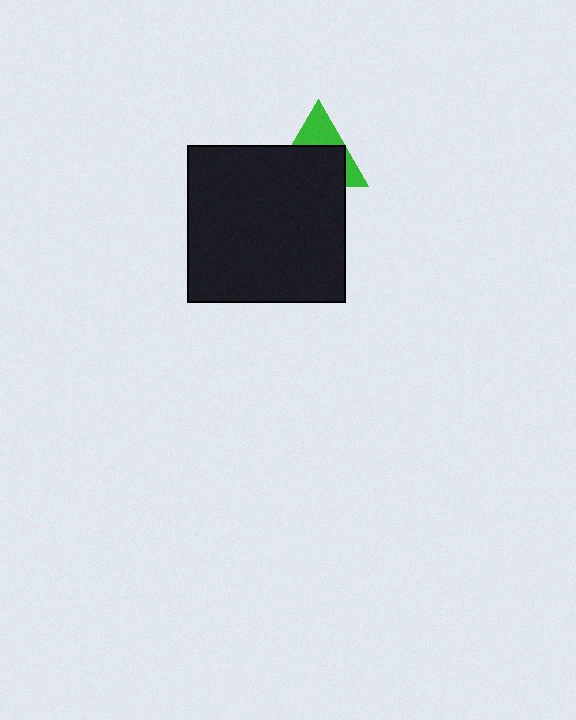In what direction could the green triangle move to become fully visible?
The green triangle could move up. That would shift it out from behind the black square entirely.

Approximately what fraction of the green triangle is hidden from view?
Roughly 61% of the green triangle is hidden behind the black square.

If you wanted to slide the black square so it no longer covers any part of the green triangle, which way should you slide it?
Slide it down — that is the most direct way to separate the two shapes.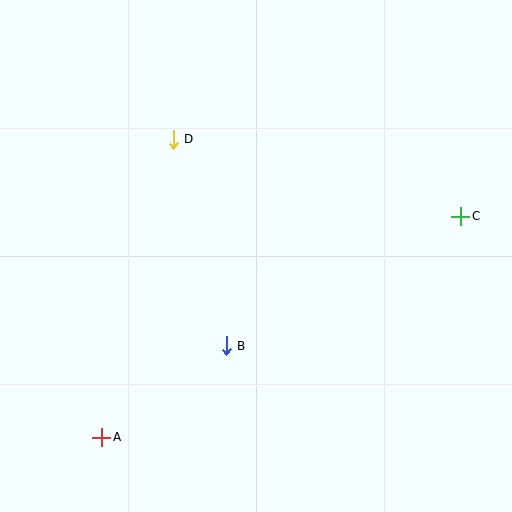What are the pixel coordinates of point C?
Point C is at (461, 216).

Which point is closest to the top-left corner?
Point D is closest to the top-left corner.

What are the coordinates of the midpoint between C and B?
The midpoint between C and B is at (344, 281).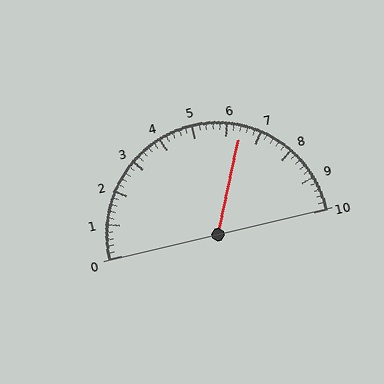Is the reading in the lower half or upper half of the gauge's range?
The reading is in the upper half of the range (0 to 10).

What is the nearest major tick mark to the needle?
The nearest major tick mark is 6.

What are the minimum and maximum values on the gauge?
The gauge ranges from 0 to 10.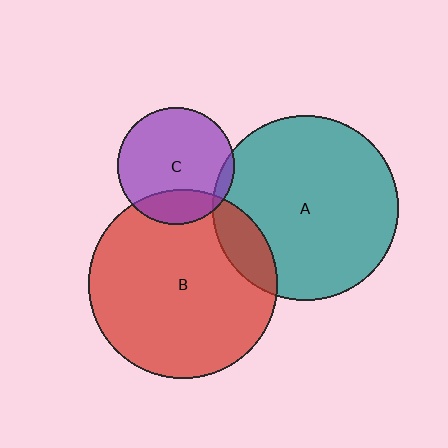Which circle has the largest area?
Circle B (red).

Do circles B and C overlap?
Yes.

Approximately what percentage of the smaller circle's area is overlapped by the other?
Approximately 20%.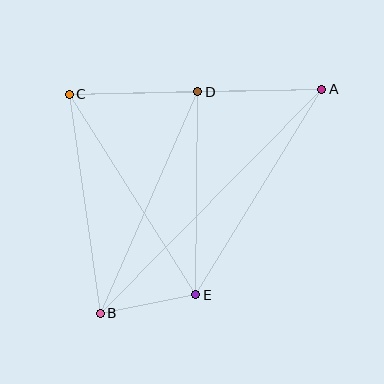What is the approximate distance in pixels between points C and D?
The distance between C and D is approximately 129 pixels.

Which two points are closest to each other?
Points B and E are closest to each other.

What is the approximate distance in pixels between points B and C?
The distance between B and C is approximately 221 pixels.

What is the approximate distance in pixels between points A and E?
The distance between A and E is approximately 241 pixels.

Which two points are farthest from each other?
Points A and B are farthest from each other.